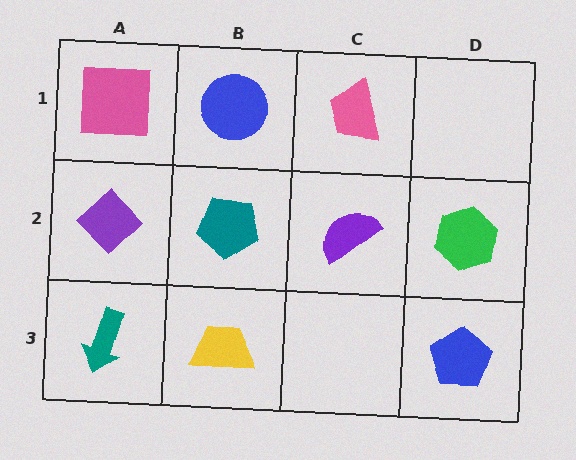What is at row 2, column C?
A purple semicircle.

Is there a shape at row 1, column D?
No, that cell is empty.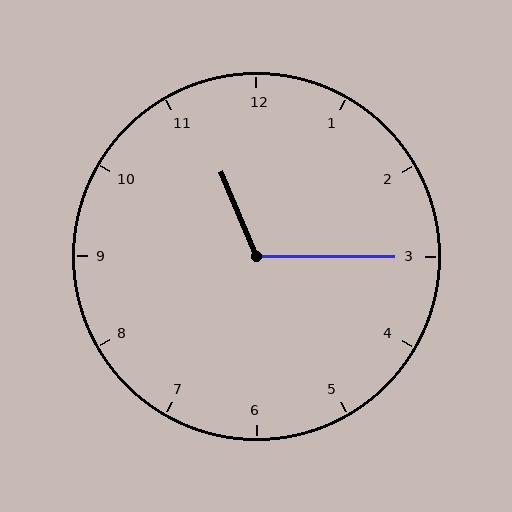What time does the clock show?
11:15.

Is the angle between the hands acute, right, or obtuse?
It is obtuse.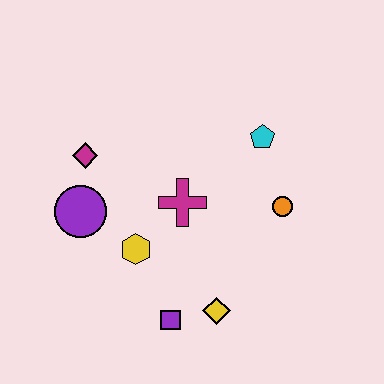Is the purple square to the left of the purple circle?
No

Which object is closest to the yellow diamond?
The purple square is closest to the yellow diamond.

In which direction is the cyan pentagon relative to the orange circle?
The cyan pentagon is above the orange circle.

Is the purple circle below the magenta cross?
Yes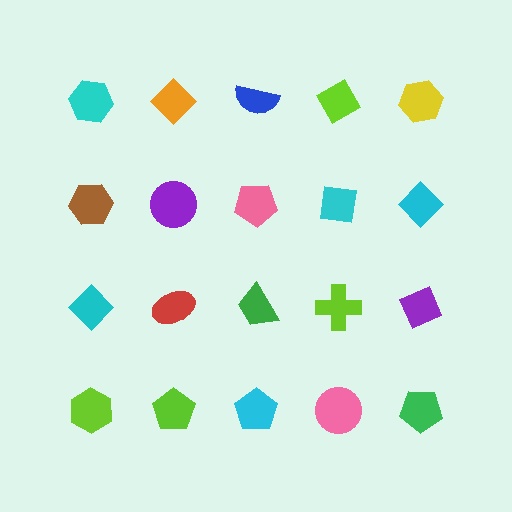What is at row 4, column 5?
A green pentagon.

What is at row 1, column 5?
A yellow hexagon.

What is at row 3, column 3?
A green trapezoid.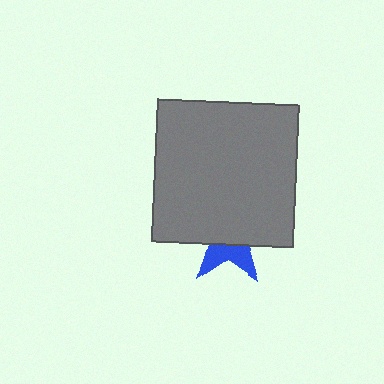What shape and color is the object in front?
The object in front is a gray square.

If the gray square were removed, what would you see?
You would see the complete blue star.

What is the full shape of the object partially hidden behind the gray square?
The partially hidden object is a blue star.